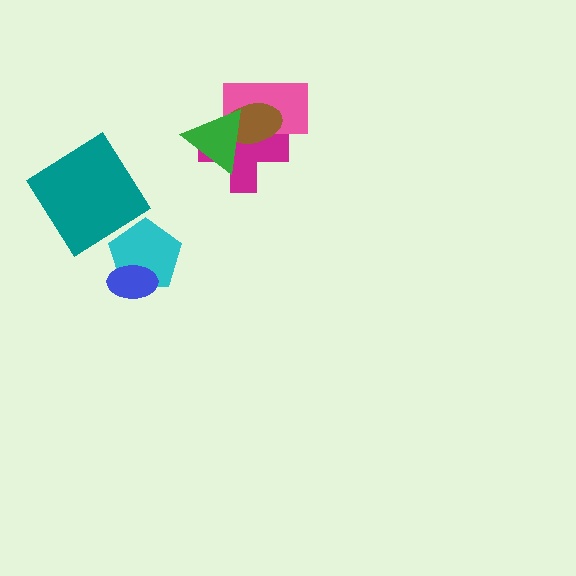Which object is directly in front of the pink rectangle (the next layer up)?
The brown ellipse is directly in front of the pink rectangle.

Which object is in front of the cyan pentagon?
The blue ellipse is in front of the cyan pentagon.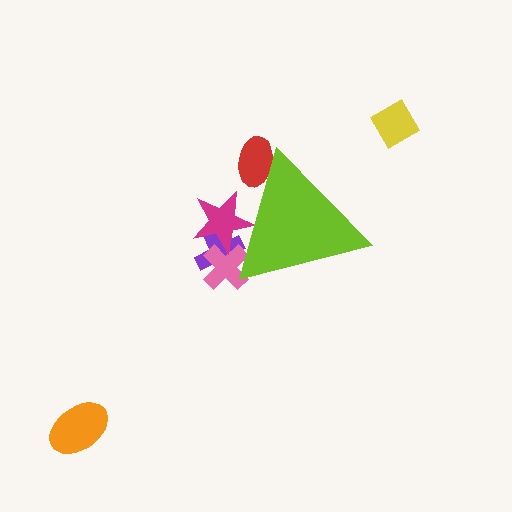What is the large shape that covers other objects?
A lime triangle.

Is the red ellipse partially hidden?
Yes, the red ellipse is partially hidden behind the lime triangle.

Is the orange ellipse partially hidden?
No, the orange ellipse is fully visible.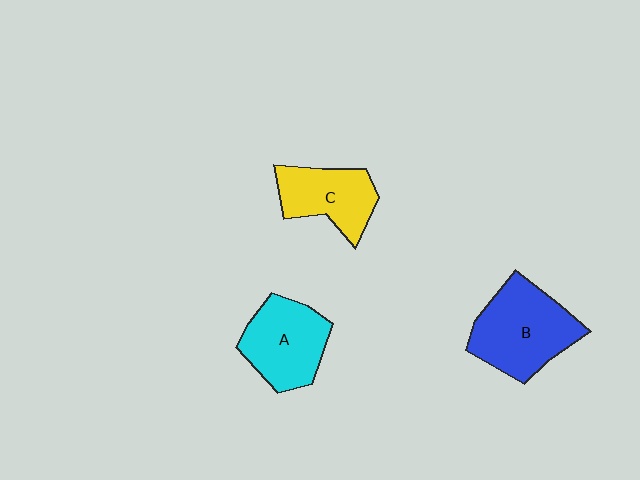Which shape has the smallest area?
Shape C (yellow).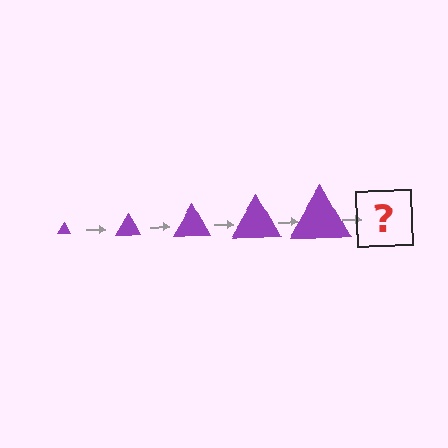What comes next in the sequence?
The next element should be a purple triangle, larger than the previous one.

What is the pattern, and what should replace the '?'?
The pattern is that the triangle gets progressively larger each step. The '?' should be a purple triangle, larger than the previous one.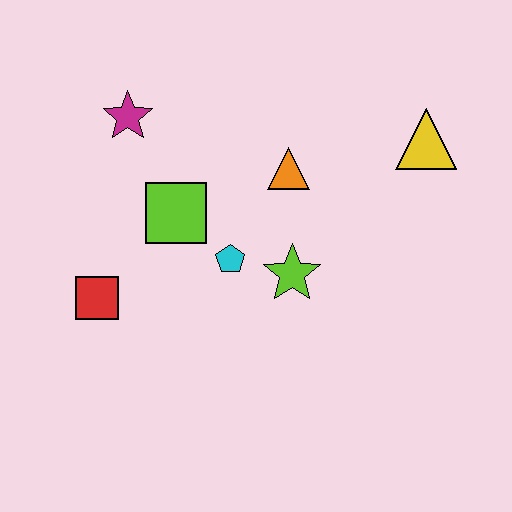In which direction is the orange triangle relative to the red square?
The orange triangle is to the right of the red square.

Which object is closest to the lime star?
The cyan pentagon is closest to the lime star.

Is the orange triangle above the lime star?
Yes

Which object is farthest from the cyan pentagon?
The yellow triangle is farthest from the cyan pentagon.